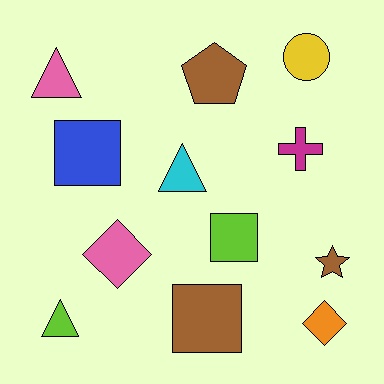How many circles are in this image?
There is 1 circle.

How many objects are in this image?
There are 12 objects.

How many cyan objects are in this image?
There is 1 cyan object.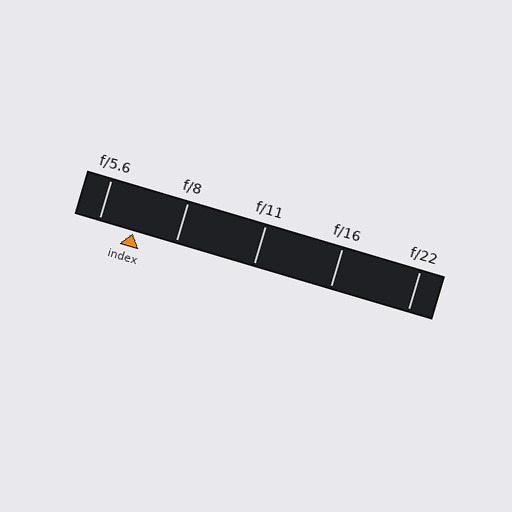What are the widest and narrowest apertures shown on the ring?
The widest aperture shown is f/5.6 and the narrowest is f/22.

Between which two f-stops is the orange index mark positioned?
The index mark is between f/5.6 and f/8.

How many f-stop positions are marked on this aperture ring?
There are 5 f-stop positions marked.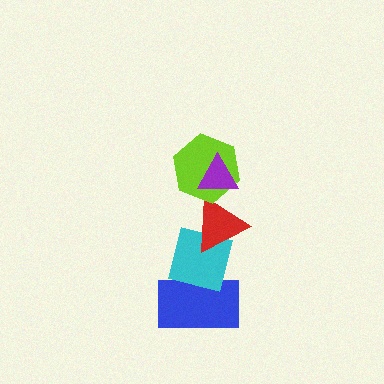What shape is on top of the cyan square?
The red triangle is on top of the cyan square.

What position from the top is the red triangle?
The red triangle is 3rd from the top.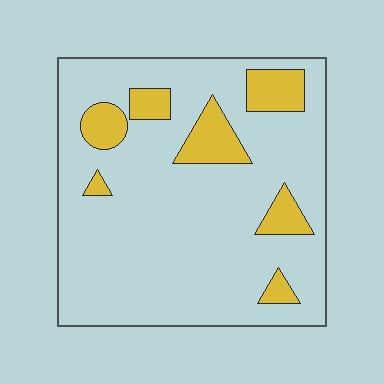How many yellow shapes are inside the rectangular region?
7.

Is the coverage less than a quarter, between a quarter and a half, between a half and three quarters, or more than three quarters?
Less than a quarter.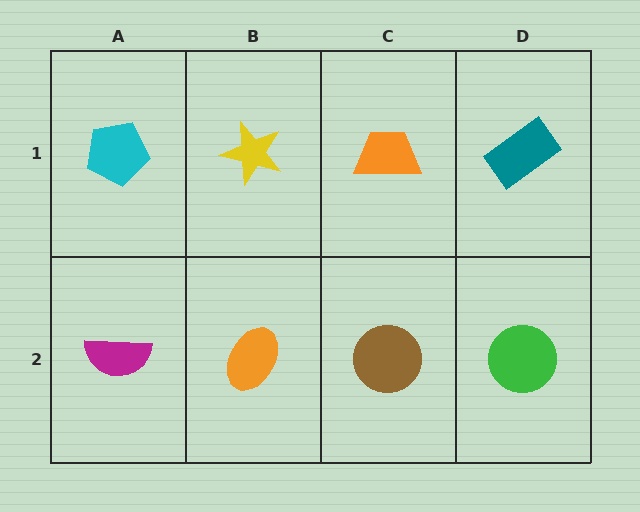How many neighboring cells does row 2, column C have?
3.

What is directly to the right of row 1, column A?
A yellow star.